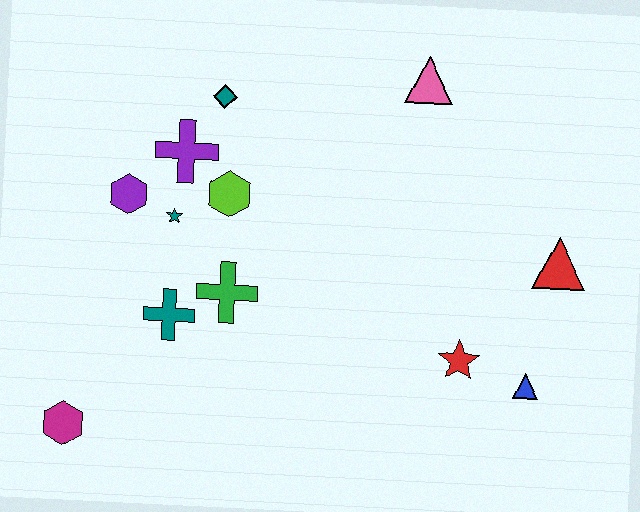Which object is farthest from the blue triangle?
The magenta hexagon is farthest from the blue triangle.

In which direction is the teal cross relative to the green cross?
The teal cross is to the left of the green cross.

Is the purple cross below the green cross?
No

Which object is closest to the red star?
The blue triangle is closest to the red star.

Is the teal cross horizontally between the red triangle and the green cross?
No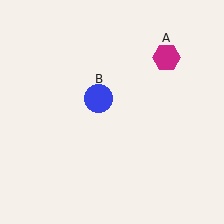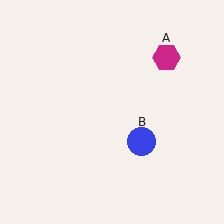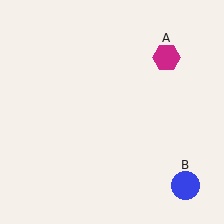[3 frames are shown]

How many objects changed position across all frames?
1 object changed position: blue circle (object B).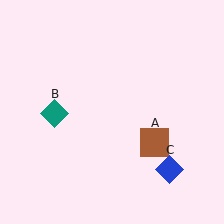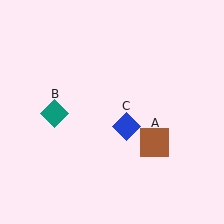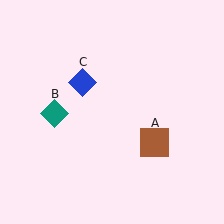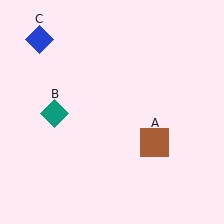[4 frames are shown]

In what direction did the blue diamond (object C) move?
The blue diamond (object C) moved up and to the left.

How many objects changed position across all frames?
1 object changed position: blue diamond (object C).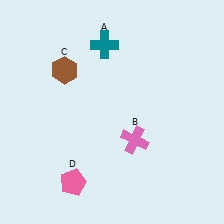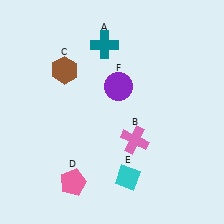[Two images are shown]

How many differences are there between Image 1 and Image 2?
There are 2 differences between the two images.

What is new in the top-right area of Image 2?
A purple circle (F) was added in the top-right area of Image 2.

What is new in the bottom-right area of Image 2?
A cyan diamond (E) was added in the bottom-right area of Image 2.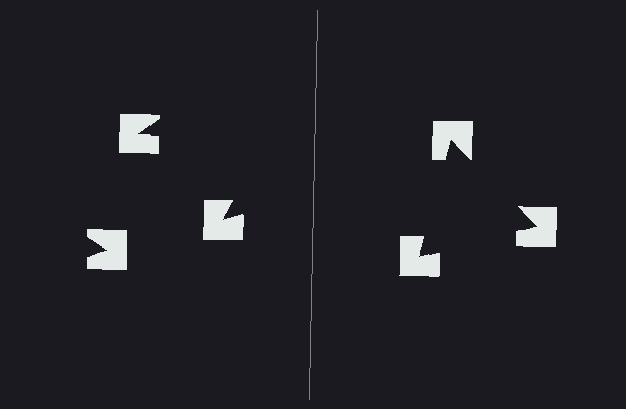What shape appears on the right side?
An illusory triangle.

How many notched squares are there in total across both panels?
6 — 3 on each side.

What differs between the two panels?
The notched squares are positioned identically on both sides; only the wedge orientations differ. On the right they align to a triangle; on the left they are misaligned.